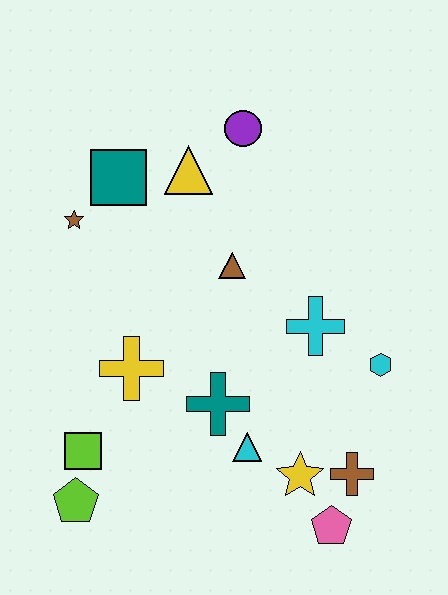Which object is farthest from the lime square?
The purple circle is farthest from the lime square.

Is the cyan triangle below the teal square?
Yes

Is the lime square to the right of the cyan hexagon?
No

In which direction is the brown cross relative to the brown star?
The brown cross is to the right of the brown star.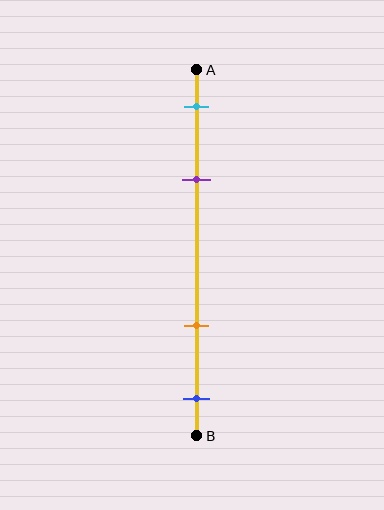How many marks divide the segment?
There are 4 marks dividing the segment.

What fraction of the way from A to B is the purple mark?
The purple mark is approximately 30% (0.3) of the way from A to B.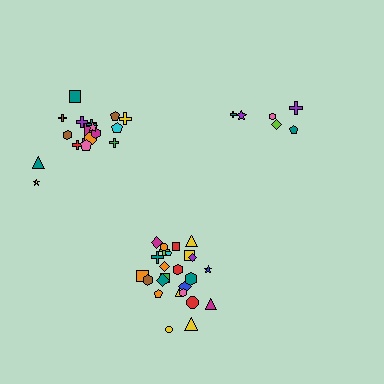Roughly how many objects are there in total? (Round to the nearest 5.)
Roughly 50 objects in total.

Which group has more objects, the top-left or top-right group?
The top-left group.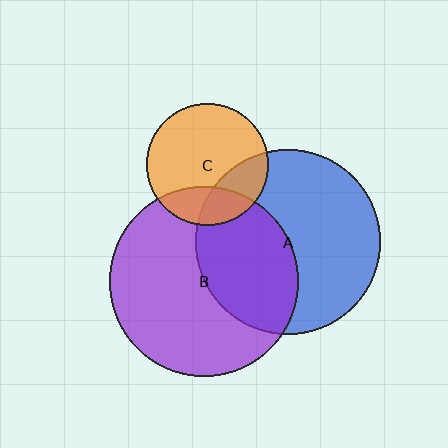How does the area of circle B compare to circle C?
Approximately 2.4 times.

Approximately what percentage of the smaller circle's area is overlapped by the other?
Approximately 25%.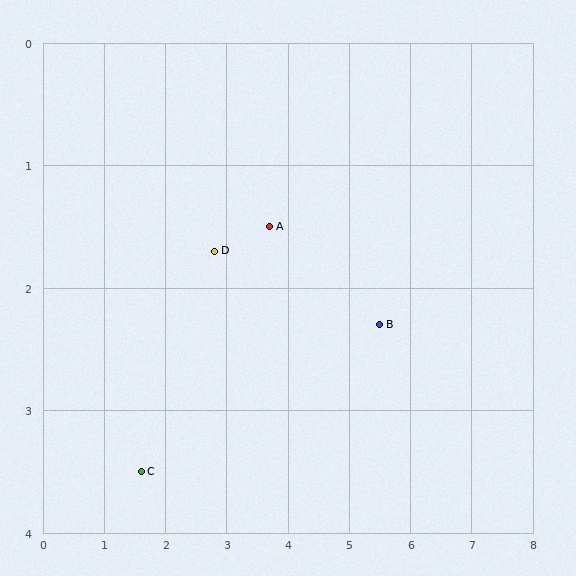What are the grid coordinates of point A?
Point A is at approximately (3.7, 1.5).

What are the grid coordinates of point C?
Point C is at approximately (1.6, 3.5).